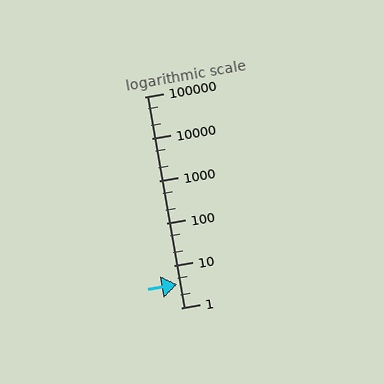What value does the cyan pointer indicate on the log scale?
The pointer indicates approximately 3.5.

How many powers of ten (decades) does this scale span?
The scale spans 5 decades, from 1 to 100000.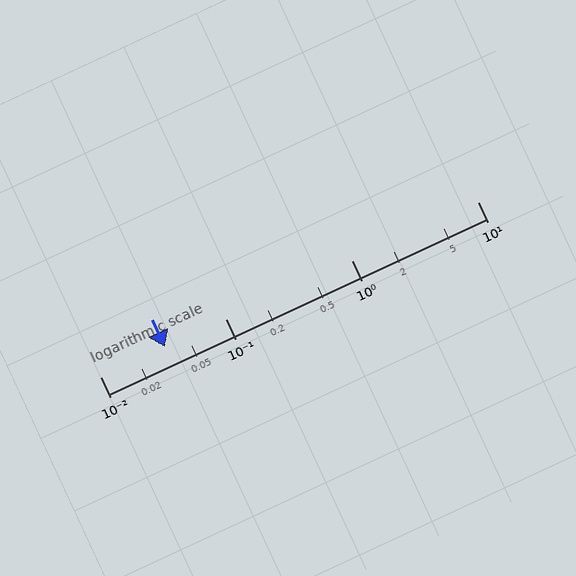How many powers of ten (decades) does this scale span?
The scale spans 3 decades, from 0.01 to 10.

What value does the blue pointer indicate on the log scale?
The pointer indicates approximately 0.033.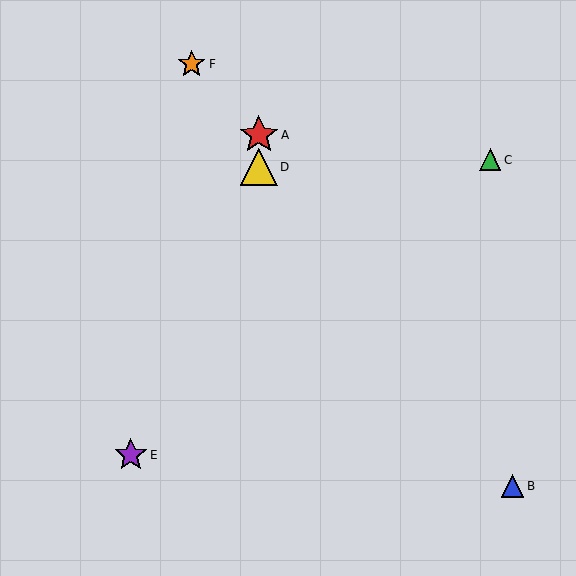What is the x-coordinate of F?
Object F is at x≈192.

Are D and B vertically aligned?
No, D is at x≈259 and B is at x≈513.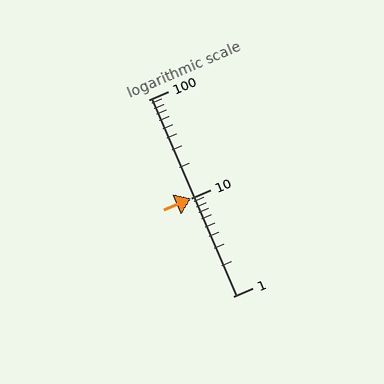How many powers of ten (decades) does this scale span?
The scale spans 2 decades, from 1 to 100.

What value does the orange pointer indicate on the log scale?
The pointer indicates approximately 10.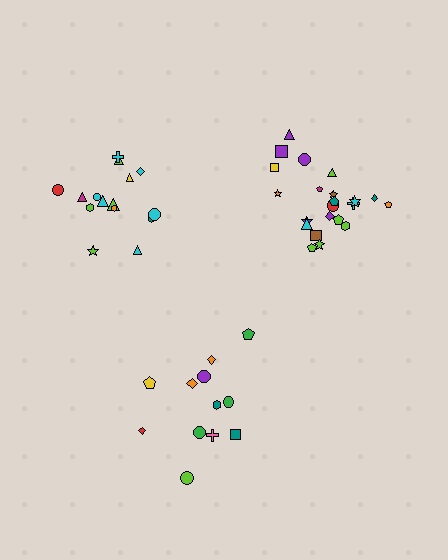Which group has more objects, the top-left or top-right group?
The top-right group.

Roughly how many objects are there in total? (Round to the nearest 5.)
Roughly 50 objects in total.